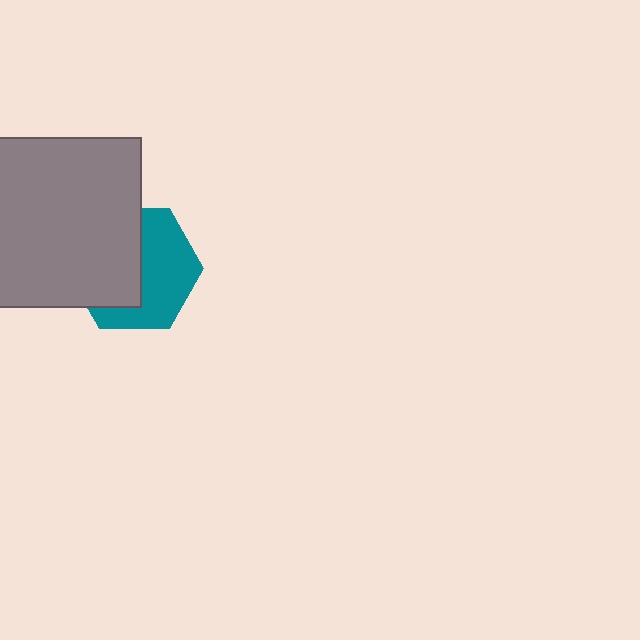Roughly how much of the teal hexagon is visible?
About half of it is visible (roughly 51%).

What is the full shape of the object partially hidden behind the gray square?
The partially hidden object is a teal hexagon.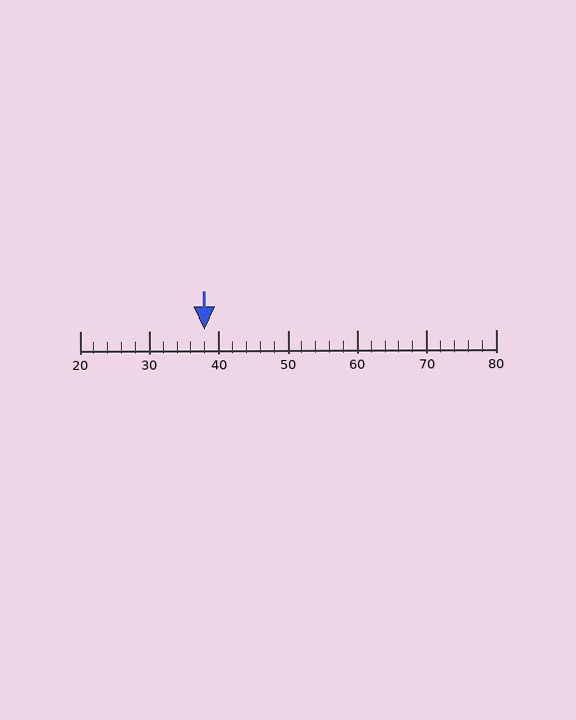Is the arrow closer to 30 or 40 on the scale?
The arrow is closer to 40.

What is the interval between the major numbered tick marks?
The major tick marks are spaced 10 units apart.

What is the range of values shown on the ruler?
The ruler shows values from 20 to 80.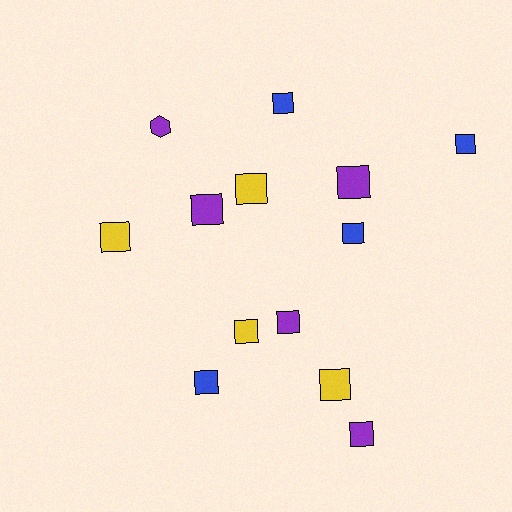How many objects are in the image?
There are 13 objects.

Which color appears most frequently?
Purple, with 5 objects.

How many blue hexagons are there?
There are no blue hexagons.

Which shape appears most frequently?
Square, with 12 objects.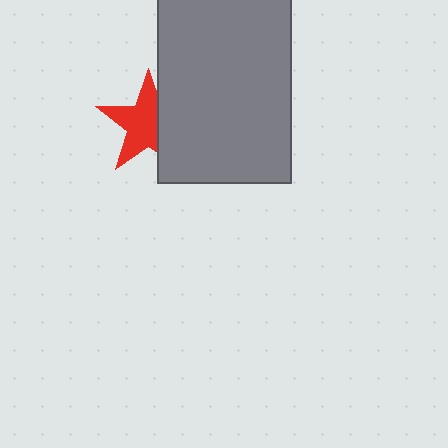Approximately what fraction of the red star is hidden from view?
Roughly 35% of the red star is hidden behind the gray rectangle.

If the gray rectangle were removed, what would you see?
You would see the complete red star.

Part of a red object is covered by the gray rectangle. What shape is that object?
It is a star.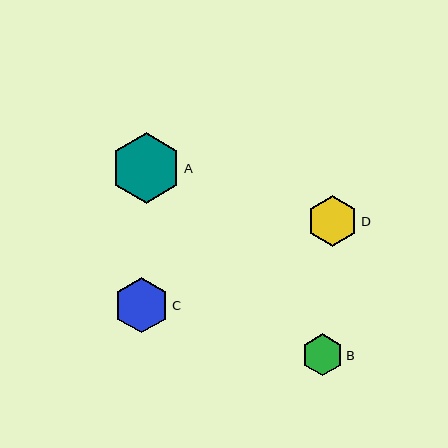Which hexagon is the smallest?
Hexagon B is the smallest with a size of approximately 41 pixels.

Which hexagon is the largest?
Hexagon A is the largest with a size of approximately 70 pixels.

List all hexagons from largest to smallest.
From largest to smallest: A, C, D, B.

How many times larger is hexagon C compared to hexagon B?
Hexagon C is approximately 1.3 times the size of hexagon B.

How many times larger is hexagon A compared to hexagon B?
Hexagon A is approximately 1.7 times the size of hexagon B.